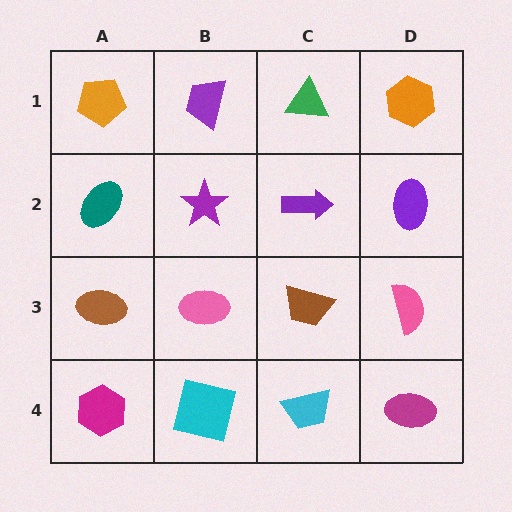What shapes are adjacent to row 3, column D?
A purple ellipse (row 2, column D), a magenta ellipse (row 4, column D), a brown trapezoid (row 3, column C).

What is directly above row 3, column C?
A purple arrow.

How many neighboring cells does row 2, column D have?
3.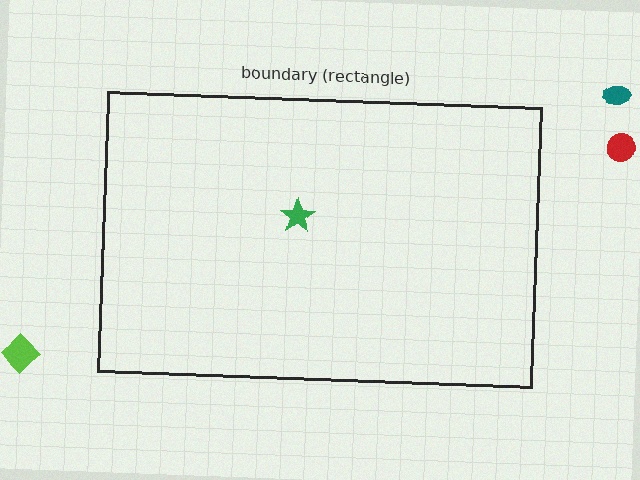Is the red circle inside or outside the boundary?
Outside.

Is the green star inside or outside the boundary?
Inside.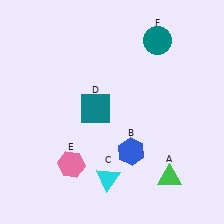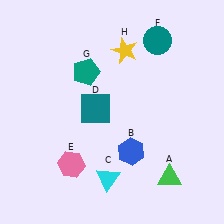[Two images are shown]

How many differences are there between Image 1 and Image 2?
There are 2 differences between the two images.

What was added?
A teal pentagon (G), a yellow star (H) were added in Image 2.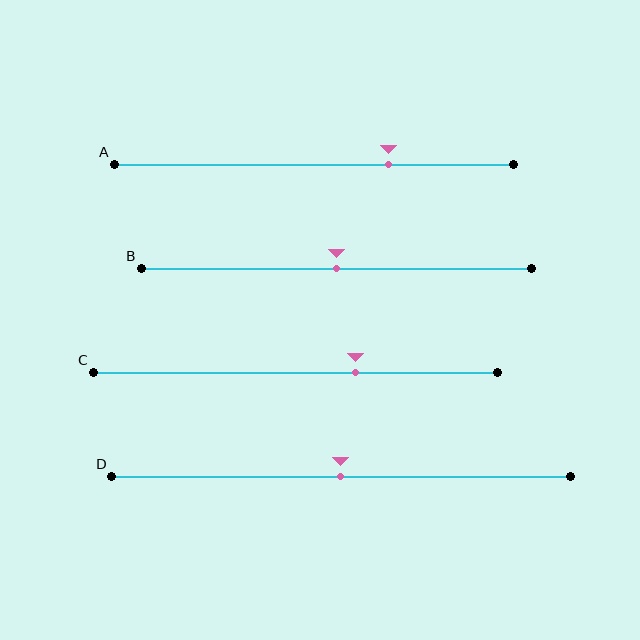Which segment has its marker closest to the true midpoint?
Segment B has its marker closest to the true midpoint.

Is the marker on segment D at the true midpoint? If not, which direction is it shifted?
Yes, the marker on segment D is at the true midpoint.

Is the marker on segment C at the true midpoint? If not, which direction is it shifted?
No, the marker on segment C is shifted to the right by about 15% of the segment length.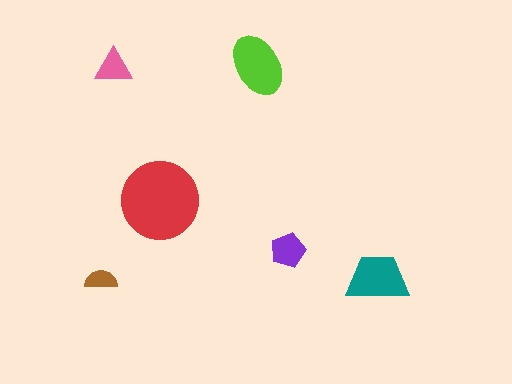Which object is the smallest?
The brown semicircle.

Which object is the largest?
The red circle.